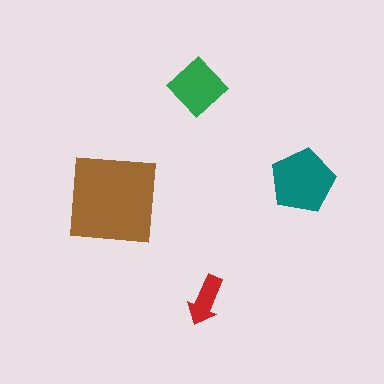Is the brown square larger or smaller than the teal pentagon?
Larger.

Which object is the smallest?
The red arrow.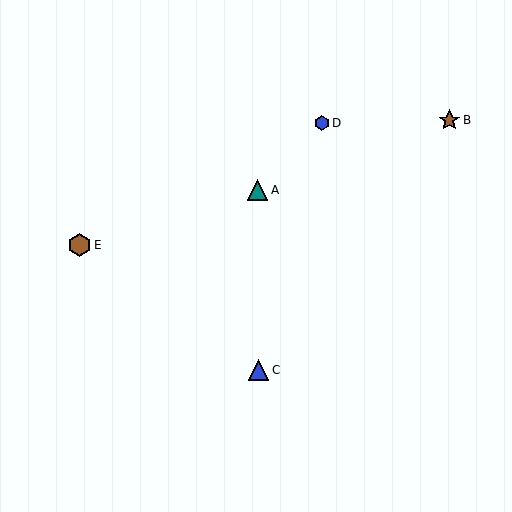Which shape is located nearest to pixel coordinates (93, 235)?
The brown hexagon (labeled E) at (79, 245) is nearest to that location.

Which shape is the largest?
The brown hexagon (labeled E) is the largest.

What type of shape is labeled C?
Shape C is a blue triangle.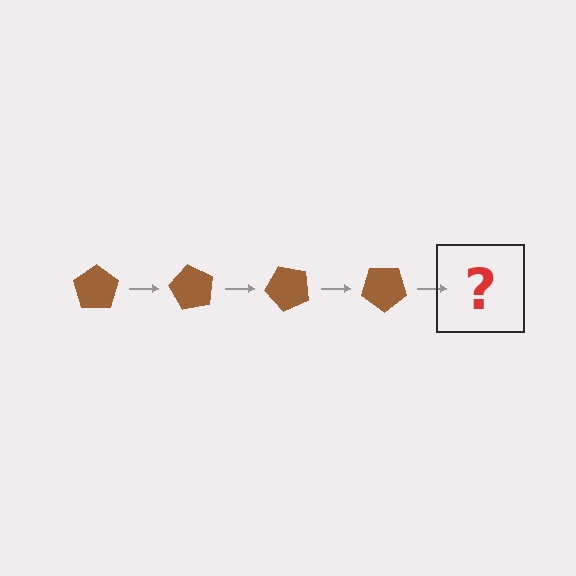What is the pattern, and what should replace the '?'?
The pattern is that the pentagon rotates 60 degrees each step. The '?' should be a brown pentagon rotated 240 degrees.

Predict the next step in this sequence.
The next step is a brown pentagon rotated 240 degrees.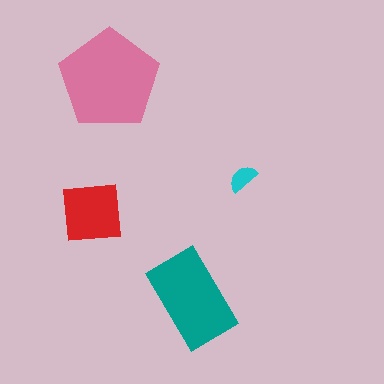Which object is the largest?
The pink pentagon.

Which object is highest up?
The pink pentagon is topmost.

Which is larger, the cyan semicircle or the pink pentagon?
The pink pentagon.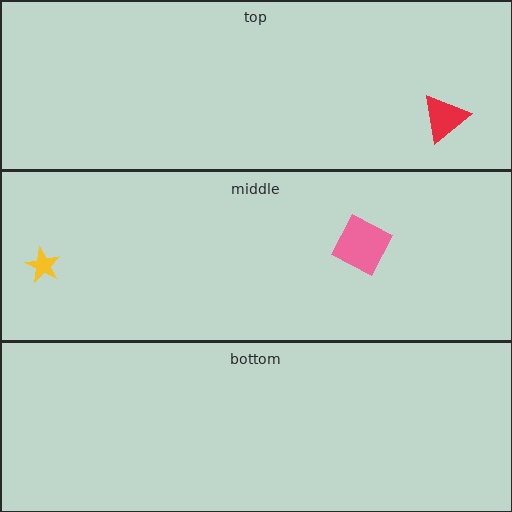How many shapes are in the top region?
1.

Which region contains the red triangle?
The top region.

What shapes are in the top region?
The red triangle.